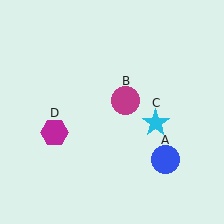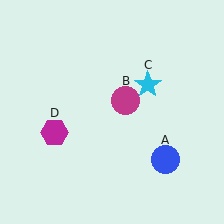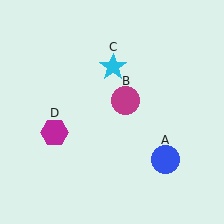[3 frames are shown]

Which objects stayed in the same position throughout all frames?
Blue circle (object A) and magenta circle (object B) and magenta hexagon (object D) remained stationary.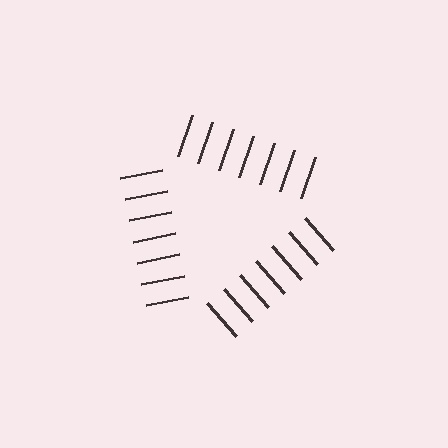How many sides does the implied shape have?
3 sides — the line-ends trace a triangle.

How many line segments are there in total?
21 — 7 along each of the 3 edges.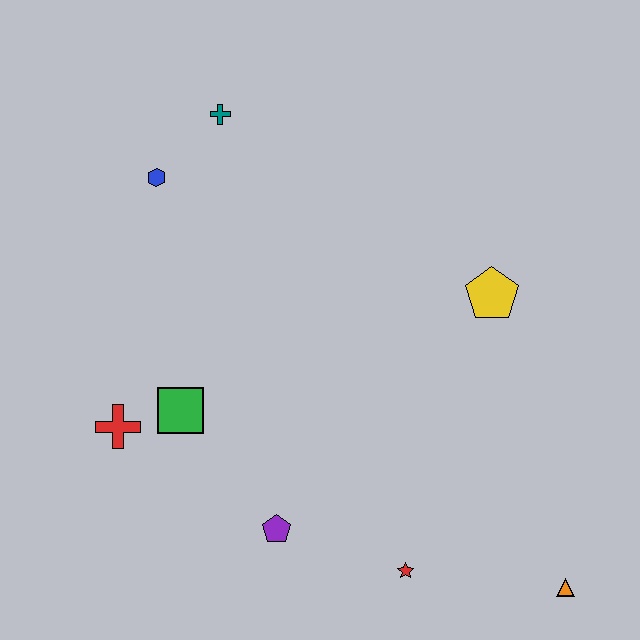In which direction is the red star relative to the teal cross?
The red star is below the teal cross.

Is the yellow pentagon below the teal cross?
Yes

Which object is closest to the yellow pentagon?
The red star is closest to the yellow pentagon.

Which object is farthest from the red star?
The teal cross is farthest from the red star.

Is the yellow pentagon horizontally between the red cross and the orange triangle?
Yes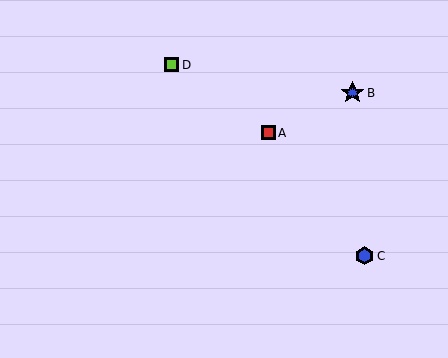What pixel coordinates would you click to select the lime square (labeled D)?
Click at (172, 65) to select the lime square D.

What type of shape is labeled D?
Shape D is a lime square.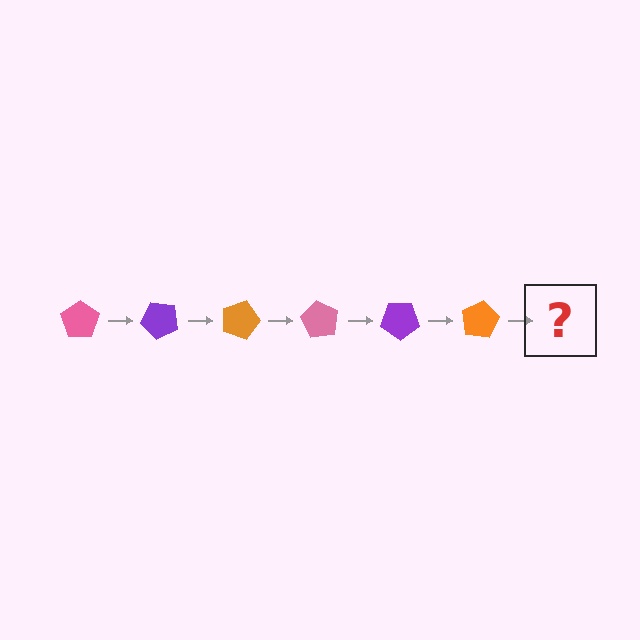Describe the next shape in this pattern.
It should be a pink pentagon, rotated 270 degrees from the start.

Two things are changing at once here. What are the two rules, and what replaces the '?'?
The two rules are that it rotates 45 degrees each step and the color cycles through pink, purple, and orange. The '?' should be a pink pentagon, rotated 270 degrees from the start.